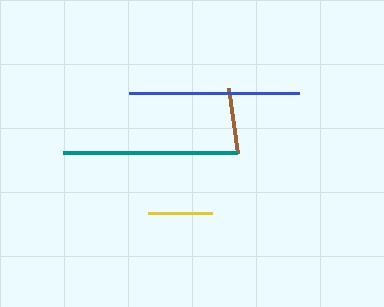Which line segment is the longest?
The teal line is the longest at approximately 174 pixels.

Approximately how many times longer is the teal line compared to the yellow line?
The teal line is approximately 2.7 times the length of the yellow line.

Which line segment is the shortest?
The yellow line is the shortest at approximately 64 pixels.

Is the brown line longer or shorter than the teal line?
The teal line is longer than the brown line.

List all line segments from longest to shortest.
From longest to shortest: teal, blue, brown, yellow.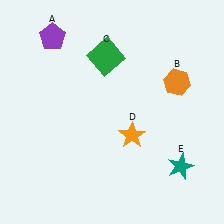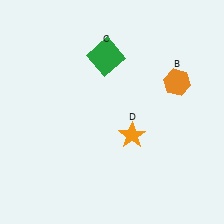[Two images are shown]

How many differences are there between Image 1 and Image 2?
There are 2 differences between the two images.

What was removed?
The teal star (E), the purple pentagon (A) were removed in Image 2.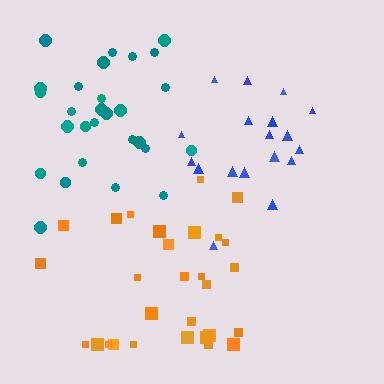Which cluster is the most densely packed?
Teal.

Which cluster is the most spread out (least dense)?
Orange.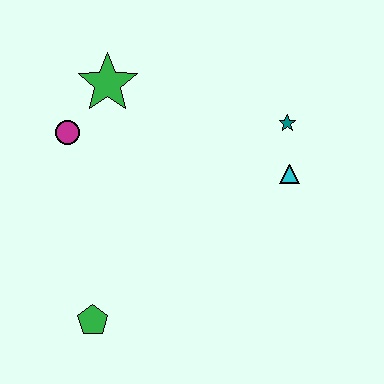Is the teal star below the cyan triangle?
No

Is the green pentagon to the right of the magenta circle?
Yes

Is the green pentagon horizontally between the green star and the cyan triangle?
No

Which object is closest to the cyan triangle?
The teal star is closest to the cyan triangle.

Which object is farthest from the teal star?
The green pentagon is farthest from the teal star.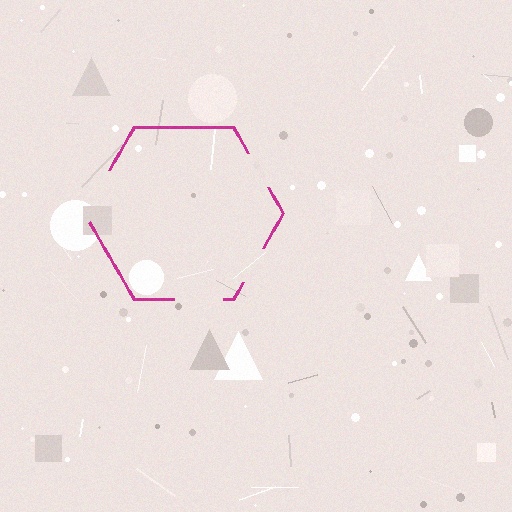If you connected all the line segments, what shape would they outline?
They would outline a hexagon.